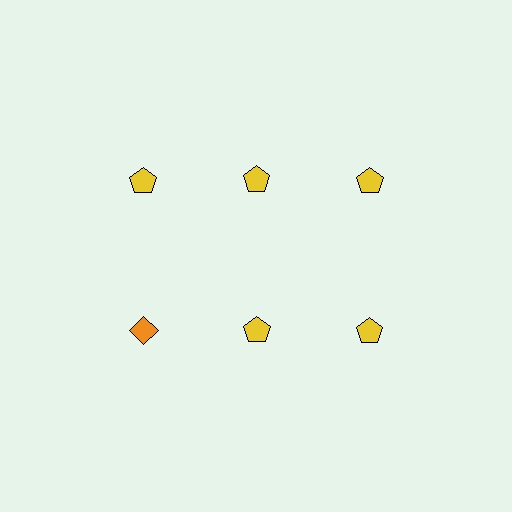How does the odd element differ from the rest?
It differs in both color (orange instead of yellow) and shape (diamond instead of pentagon).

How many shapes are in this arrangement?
There are 6 shapes arranged in a grid pattern.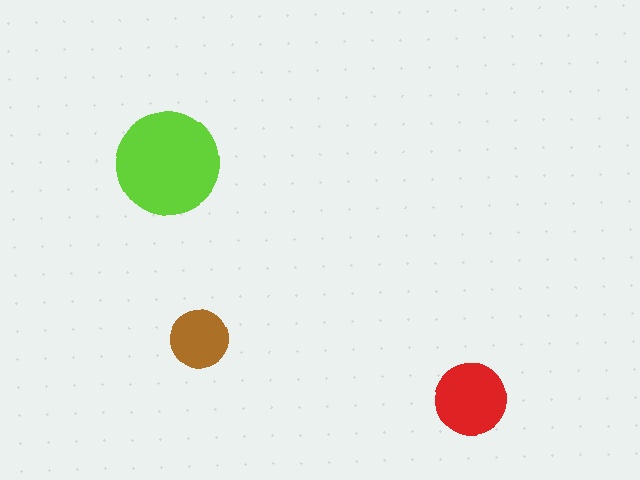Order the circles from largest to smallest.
the lime one, the red one, the brown one.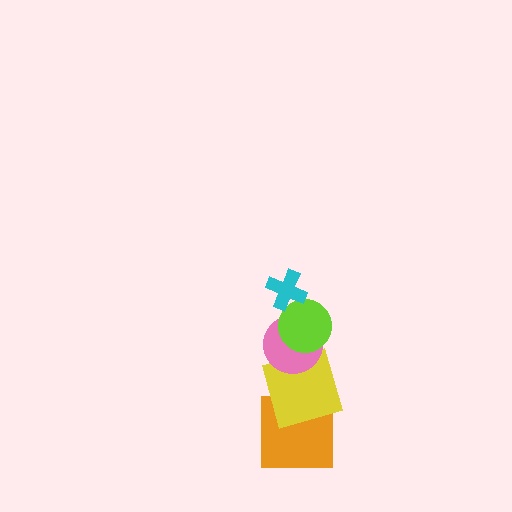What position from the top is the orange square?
The orange square is 5th from the top.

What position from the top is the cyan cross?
The cyan cross is 1st from the top.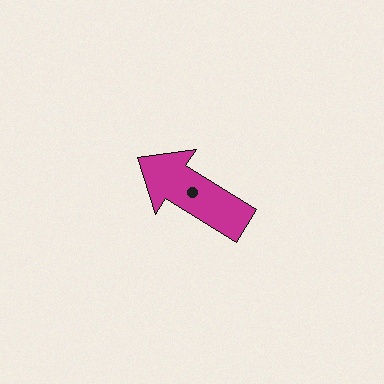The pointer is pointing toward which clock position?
Roughly 10 o'clock.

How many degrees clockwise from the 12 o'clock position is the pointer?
Approximately 302 degrees.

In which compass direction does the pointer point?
Northwest.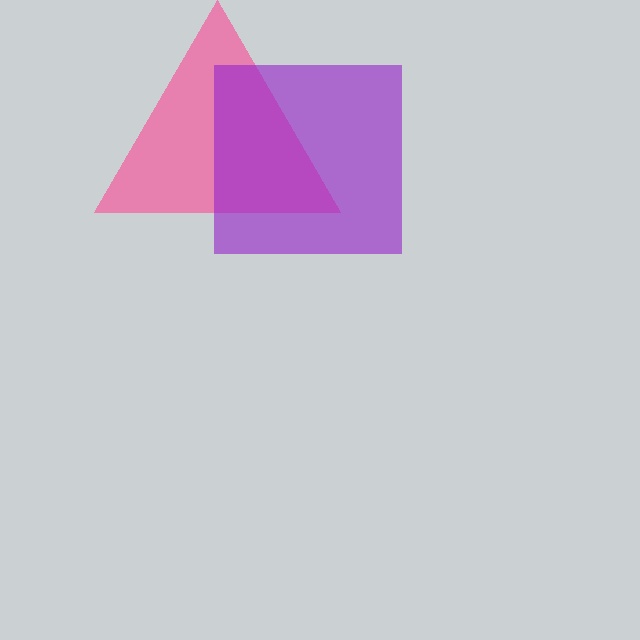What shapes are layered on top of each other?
The layered shapes are: a pink triangle, a purple square.